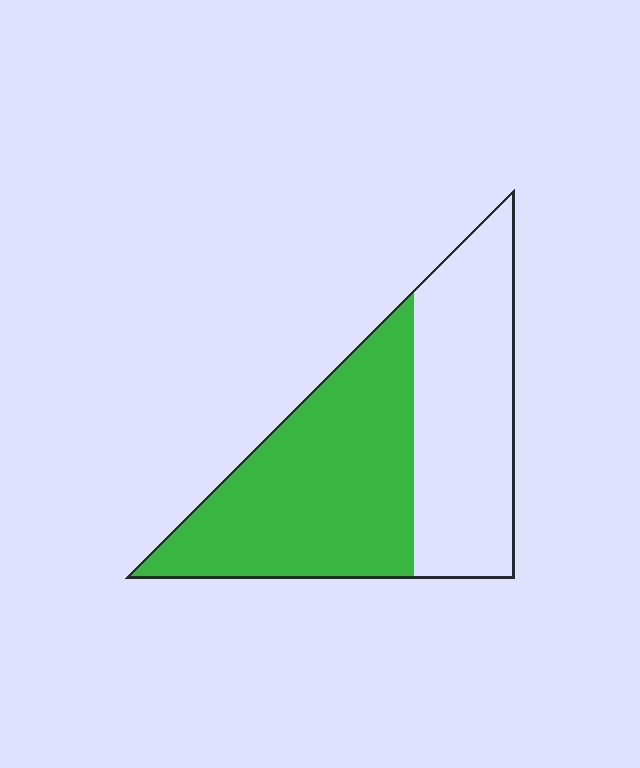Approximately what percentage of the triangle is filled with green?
Approximately 55%.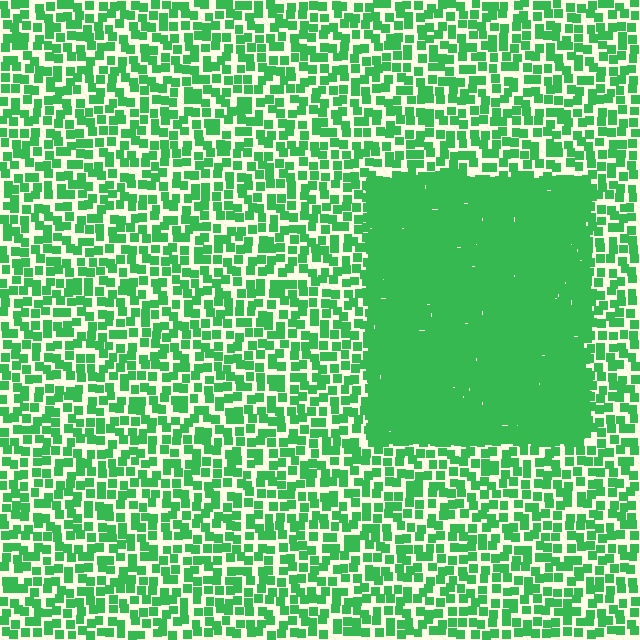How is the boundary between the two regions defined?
The boundary is defined by a change in element density (approximately 2.8x ratio). All elements are the same color, size, and shape.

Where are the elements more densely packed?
The elements are more densely packed inside the rectangle boundary.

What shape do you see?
I see a rectangle.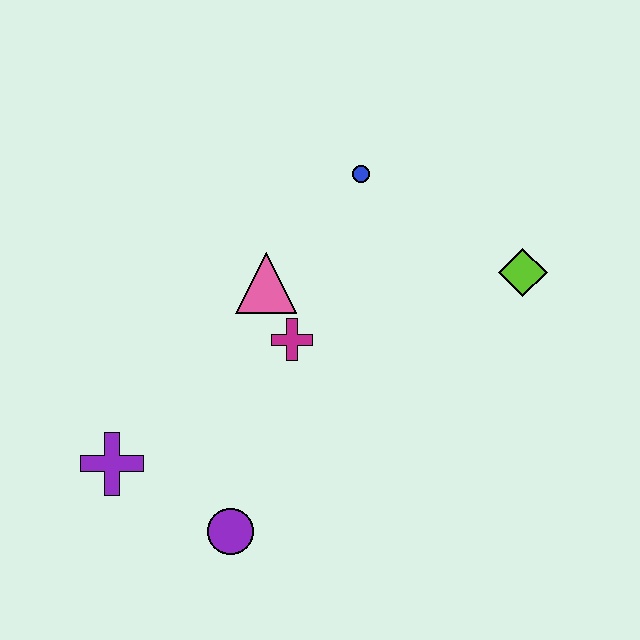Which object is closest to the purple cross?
The purple circle is closest to the purple cross.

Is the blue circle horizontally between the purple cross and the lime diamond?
Yes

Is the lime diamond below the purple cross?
No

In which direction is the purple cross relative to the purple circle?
The purple cross is to the left of the purple circle.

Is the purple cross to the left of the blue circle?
Yes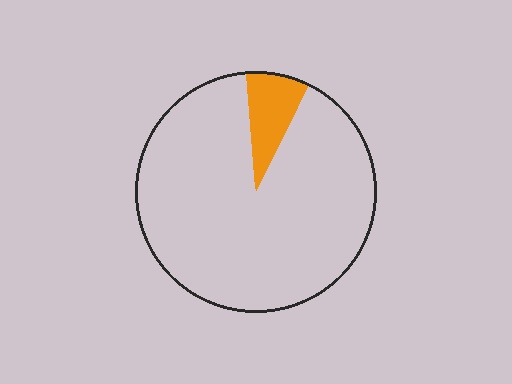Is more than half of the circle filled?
No.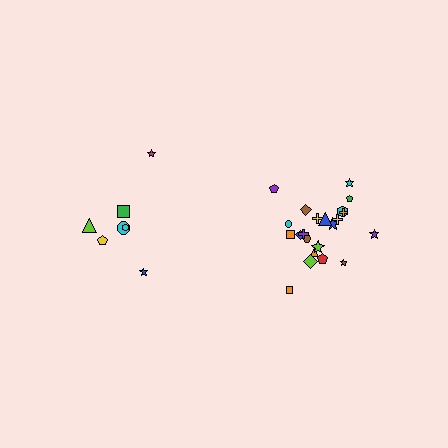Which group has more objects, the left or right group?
The right group.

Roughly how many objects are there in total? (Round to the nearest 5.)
Roughly 30 objects in total.